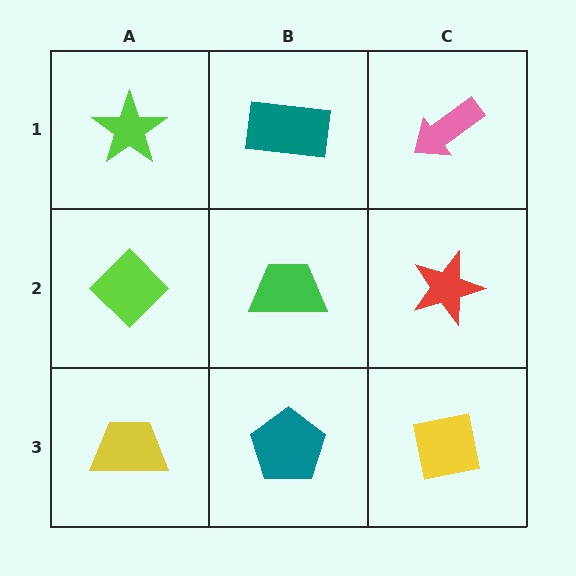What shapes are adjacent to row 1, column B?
A green trapezoid (row 2, column B), a lime star (row 1, column A), a pink arrow (row 1, column C).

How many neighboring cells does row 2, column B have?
4.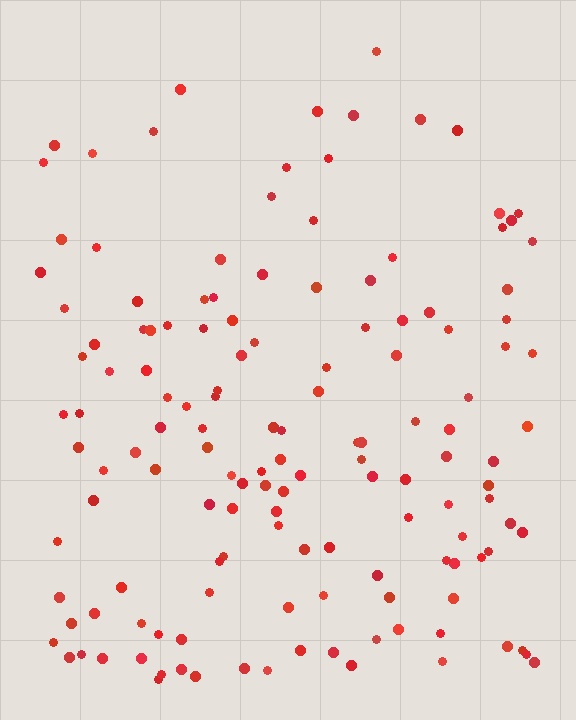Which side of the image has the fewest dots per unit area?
The top.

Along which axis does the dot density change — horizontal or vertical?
Vertical.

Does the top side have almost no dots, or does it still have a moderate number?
Still a moderate number, just noticeably fewer than the bottom.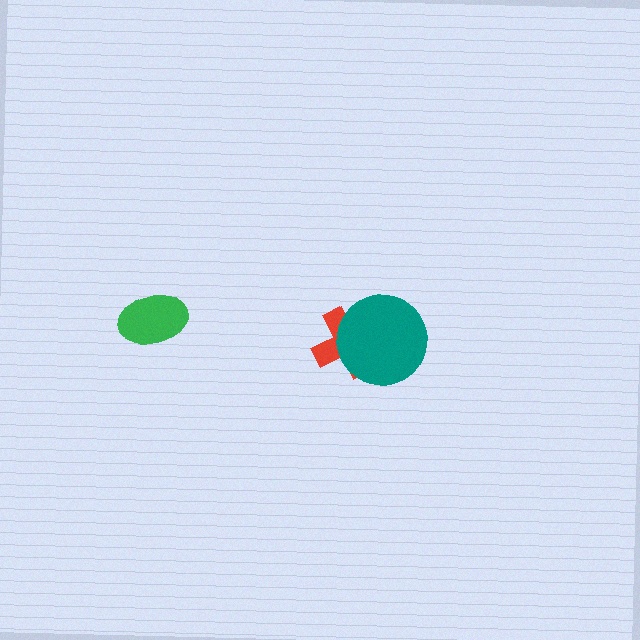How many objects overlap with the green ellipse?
0 objects overlap with the green ellipse.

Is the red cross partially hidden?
Yes, it is partially covered by another shape.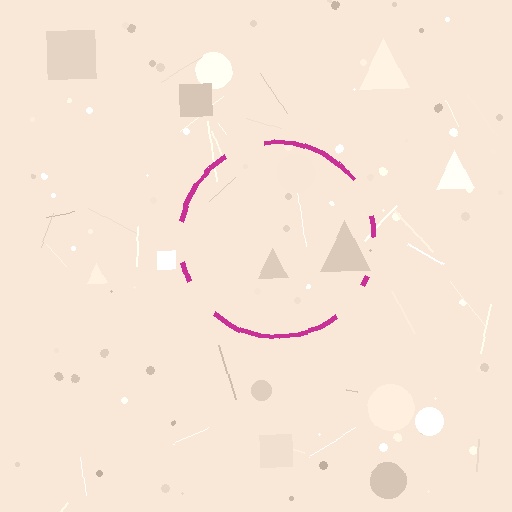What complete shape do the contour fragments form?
The contour fragments form a circle.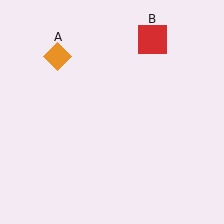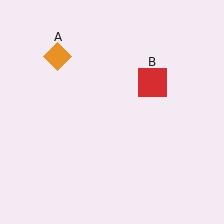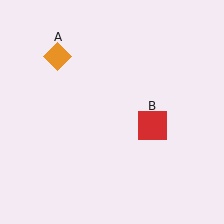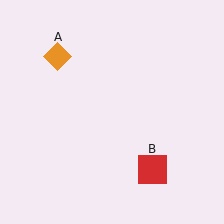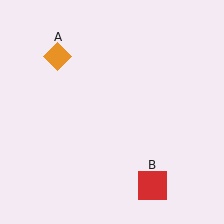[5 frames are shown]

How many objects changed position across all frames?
1 object changed position: red square (object B).